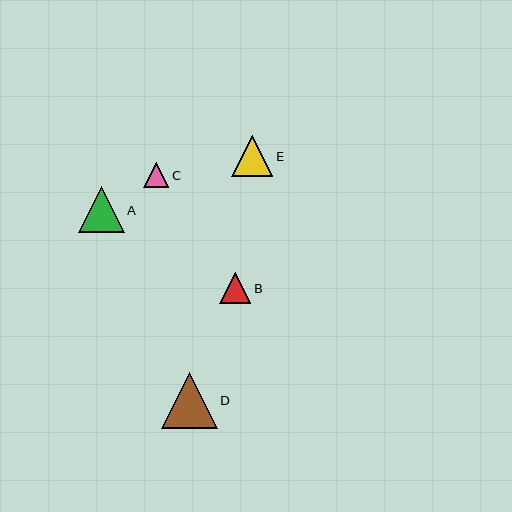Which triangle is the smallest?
Triangle C is the smallest with a size of approximately 25 pixels.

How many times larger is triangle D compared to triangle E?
Triangle D is approximately 1.3 times the size of triangle E.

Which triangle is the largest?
Triangle D is the largest with a size of approximately 56 pixels.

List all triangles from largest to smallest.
From largest to smallest: D, A, E, B, C.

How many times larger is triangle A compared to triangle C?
Triangle A is approximately 1.8 times the size of triangle C.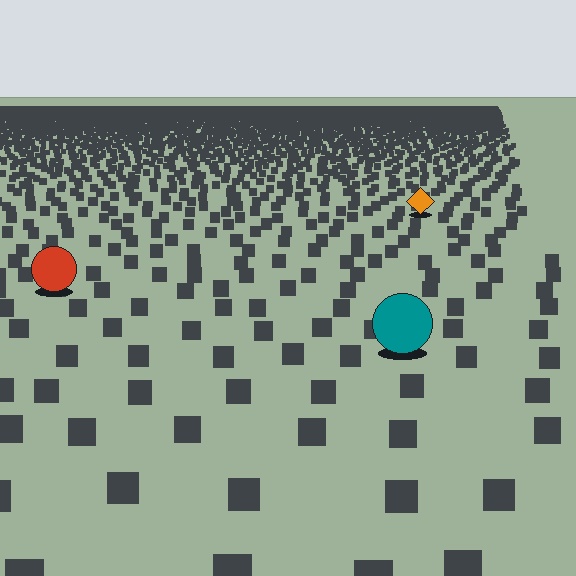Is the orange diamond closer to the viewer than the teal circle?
No. The teal circle is closer — you can tell from the texture gradient: the ground texture is coarser near it.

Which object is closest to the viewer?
The teal circle is closest. The texture marks near it are larger and more spread out.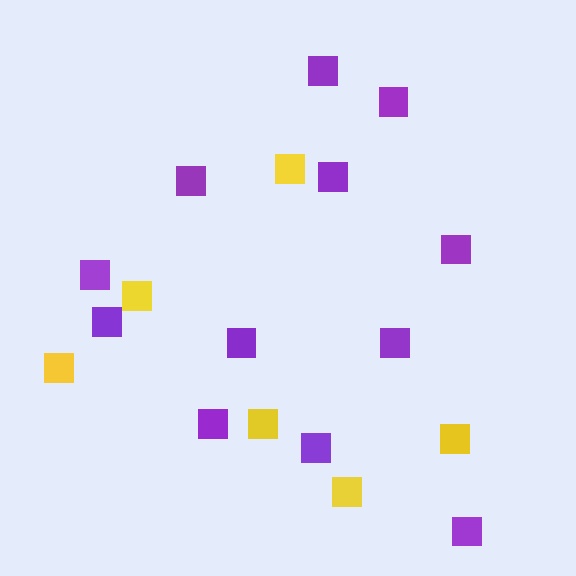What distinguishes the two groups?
There are 2 groups: one group of yellow squares (6) and one group of purple squares (12).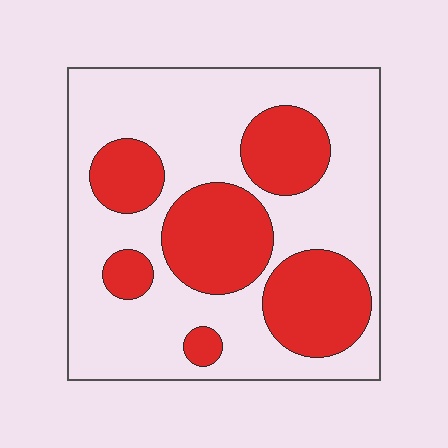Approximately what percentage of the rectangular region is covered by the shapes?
Approximately 35%.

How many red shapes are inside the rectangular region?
6.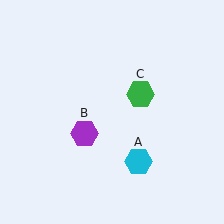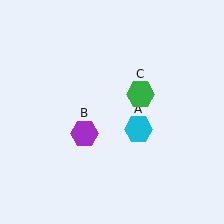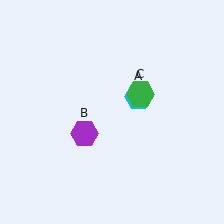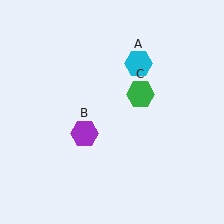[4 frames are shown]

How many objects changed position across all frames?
1 object changed position: cyan hexagon (object A).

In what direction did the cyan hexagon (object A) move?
The cyan hexagon (object A) moved up.